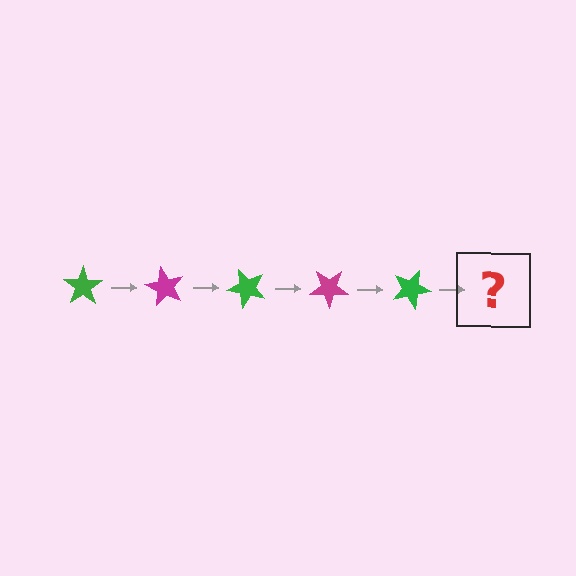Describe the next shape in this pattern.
It should be a magenta star, rotated 300 degrees from the start.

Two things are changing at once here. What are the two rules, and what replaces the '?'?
The two rules are that it rotates 60 degrees each step and the color cycles through green and magenta. The '?' should be a magenta star, rotated 300 degrees from the start.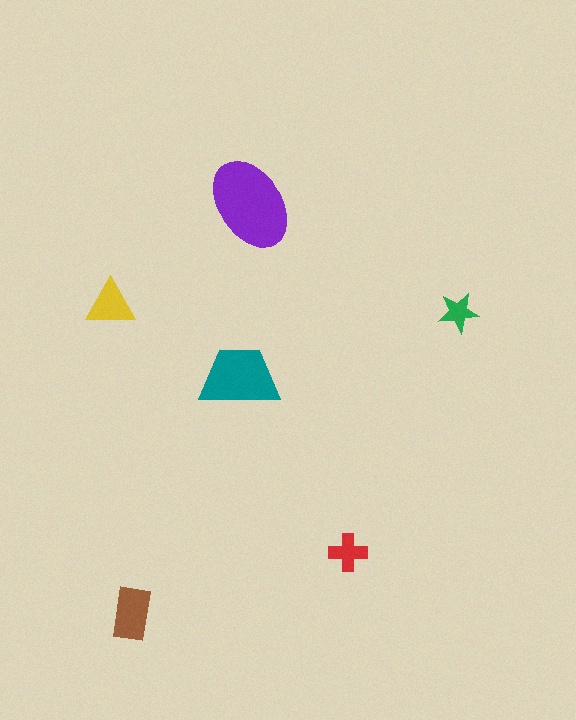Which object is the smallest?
The green star.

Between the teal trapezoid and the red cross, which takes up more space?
The teal trapezoid.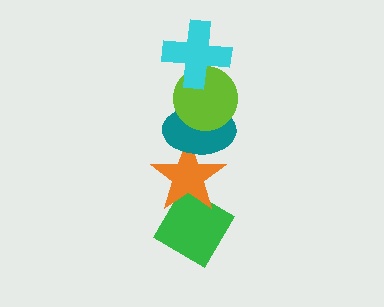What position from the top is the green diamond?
The green diamond is 5th from the top.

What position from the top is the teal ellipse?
The teal ellipse is 3rd from the top.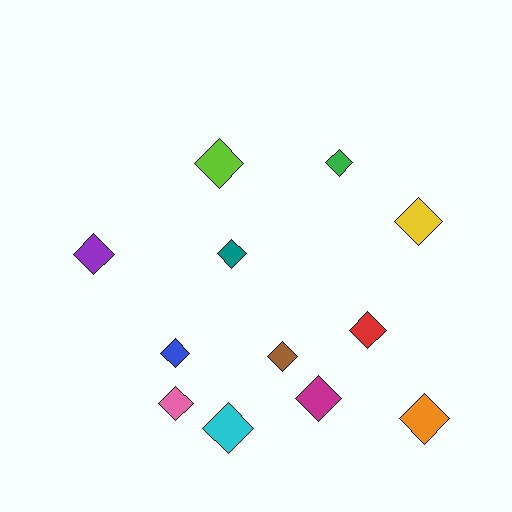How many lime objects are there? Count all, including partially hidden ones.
There is 1 lime object.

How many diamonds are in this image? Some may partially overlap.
There are 12 diamonds.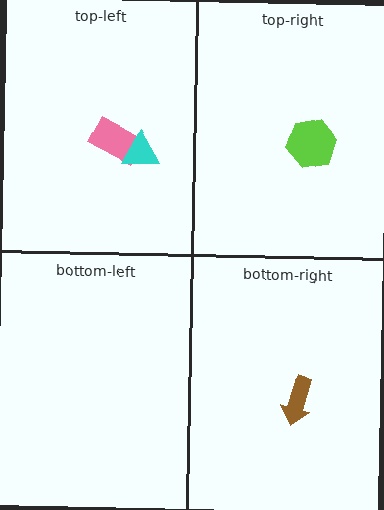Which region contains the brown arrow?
The bottom-right region.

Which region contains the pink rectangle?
The top-left region.